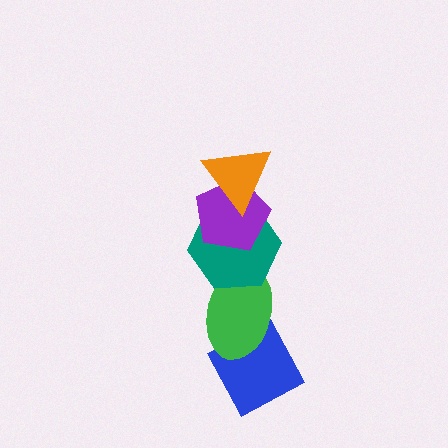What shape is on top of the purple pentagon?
The orange triangle is on top of the purple pentagon.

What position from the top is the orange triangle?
The orange triangle is 1st from the top.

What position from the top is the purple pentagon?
The purple pentagon is 2nd from the top.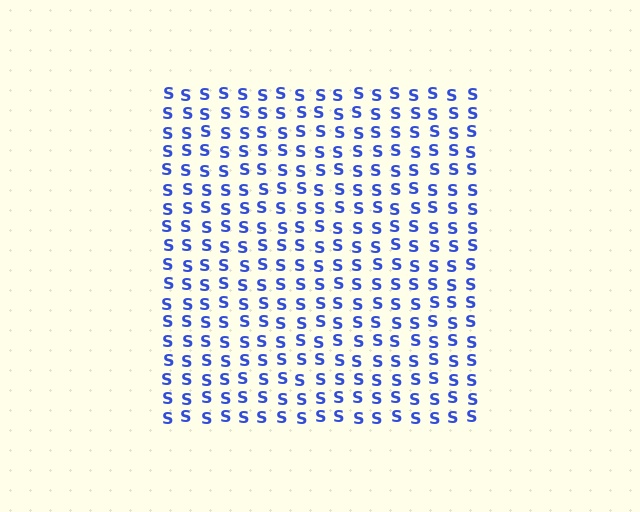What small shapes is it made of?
It is made of small letter S's.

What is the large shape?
The large shape is a square.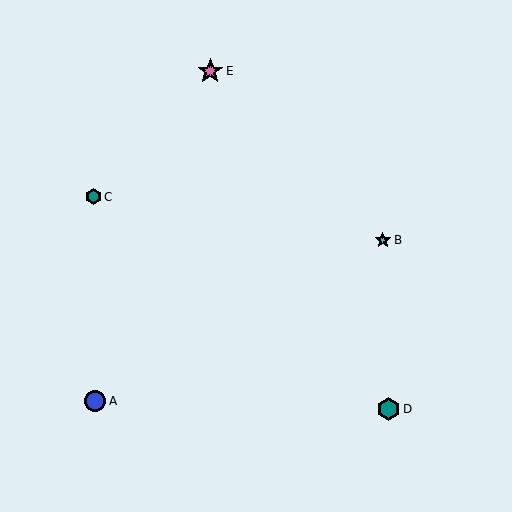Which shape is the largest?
The pink star (labeled E) is the largest.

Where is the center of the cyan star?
The center of the cyan star is at (383, 240).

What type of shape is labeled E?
Shape E is a pink star.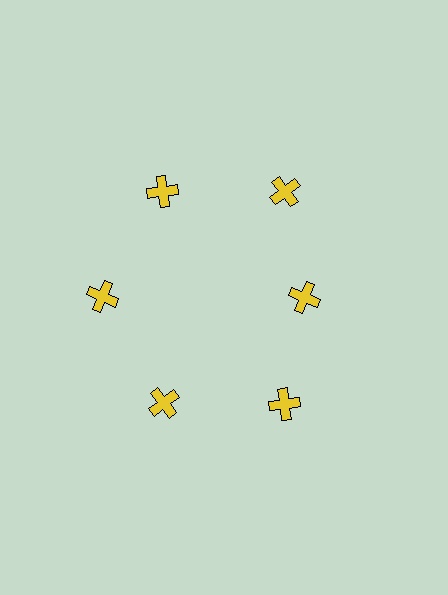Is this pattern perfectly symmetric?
No. The 6 yellow crosses are arranged in a ring, but one element near the 3 o'clock position is pulled inward toward the center, breaking the 6-fold rotational symmetry.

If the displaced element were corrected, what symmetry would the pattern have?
It would have 6-fold rotational symmetry — the pattern would map onto itself every 60 degrees.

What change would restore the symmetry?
The symmetry would be restored by moving it outward, back onto the ring so that all 6 crosses sit at equal angles and equal distance from the center.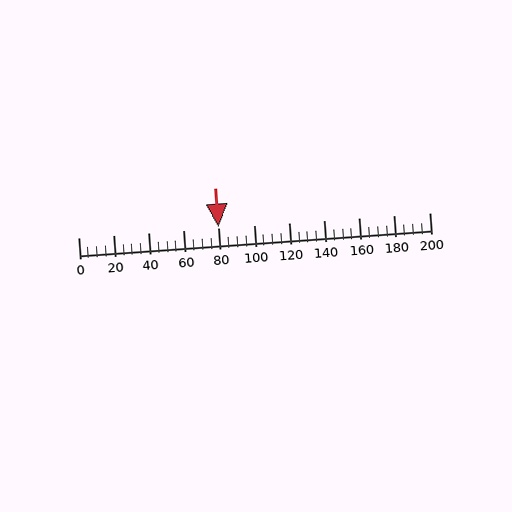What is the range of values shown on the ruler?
The ruler shows values from 0 to 200.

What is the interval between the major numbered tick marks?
The major tick marks are spaced 20 units apart.